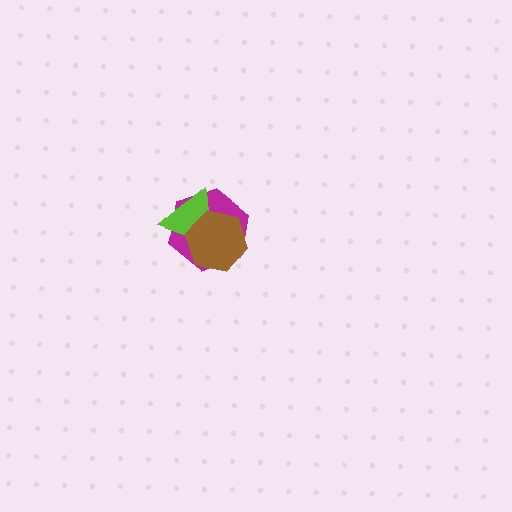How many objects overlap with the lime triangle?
2 objects overlap with the lime triangle.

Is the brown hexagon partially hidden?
No, no other shape covers it.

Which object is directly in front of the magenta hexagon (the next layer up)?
The lime triangle is directly in front of the magenta hexagon.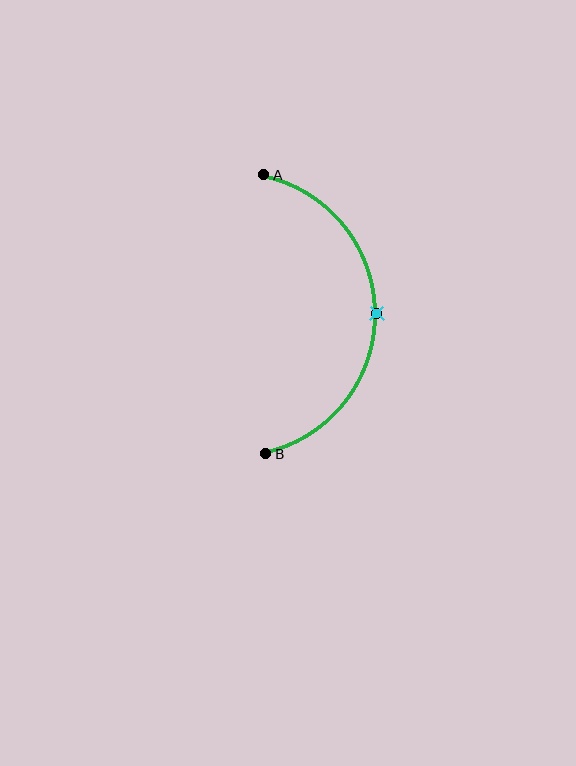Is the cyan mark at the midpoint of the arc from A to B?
Yes. The cyan mark lies on the arc at equal arc-length from both A and B — it is the arc midpoint.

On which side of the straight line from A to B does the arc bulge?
The arc bulges to the right of the straight line connecting A and B.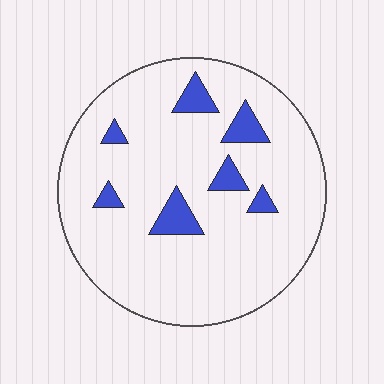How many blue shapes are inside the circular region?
7.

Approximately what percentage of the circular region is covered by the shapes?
Approximately 10%.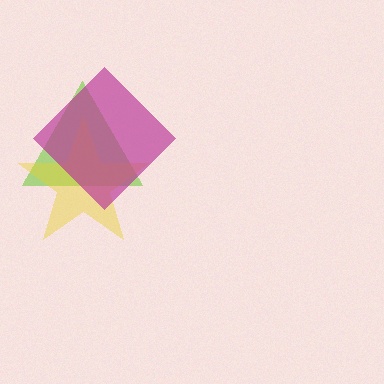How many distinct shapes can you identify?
There are 3 distinct shapes: a lime triangle, a yellow star, a magenta diamond.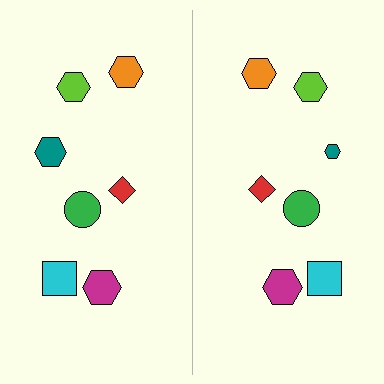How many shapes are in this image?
There are 14 shapes in this image.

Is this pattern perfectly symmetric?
No, the pattern is not perfectly symmetric. The teal hexagon on the right side has a different size than its mirror counterpart.